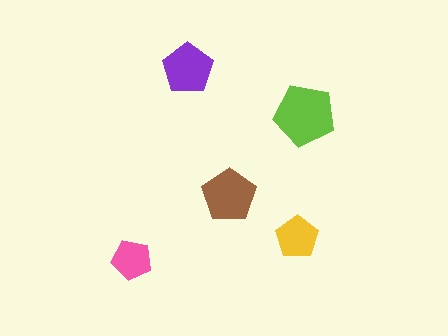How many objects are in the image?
There are 5 objects in the image.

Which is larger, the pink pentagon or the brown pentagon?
The brown one.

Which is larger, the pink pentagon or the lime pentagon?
The lime one.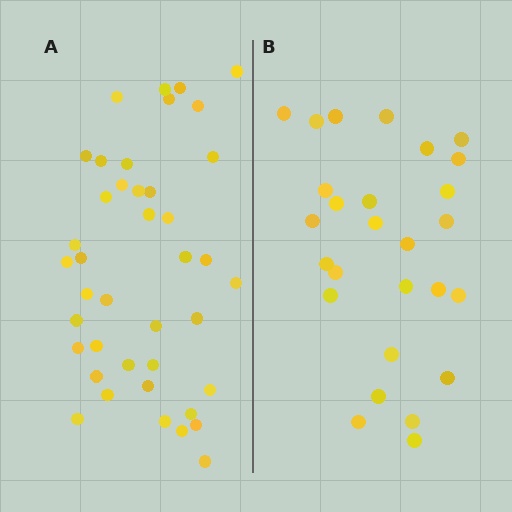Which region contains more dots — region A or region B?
Region A (the left region) has more dots.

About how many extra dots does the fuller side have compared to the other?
Region A has approximately 15 more dots than region B.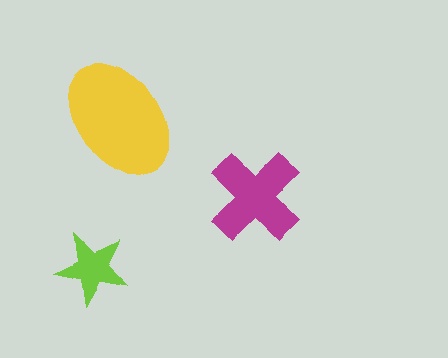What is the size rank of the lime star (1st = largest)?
3rd.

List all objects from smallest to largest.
The lime star, the magenta cross, the yellow ellipse.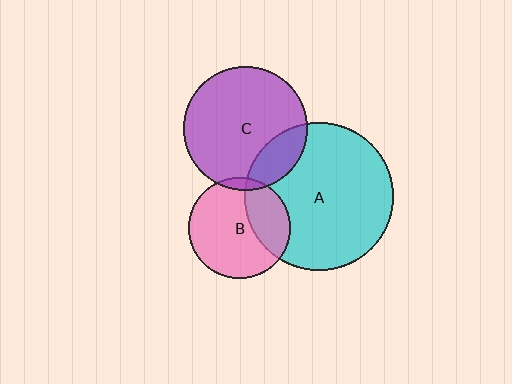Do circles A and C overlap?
Yes.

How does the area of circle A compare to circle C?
Approximately 1.4 times.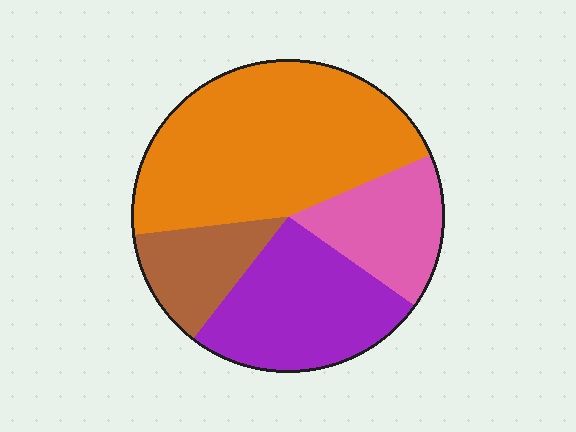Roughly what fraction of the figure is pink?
Pink takes up less than a sixth of the figure.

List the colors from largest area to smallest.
From largest to smallest: orange, purple, pink, brown.